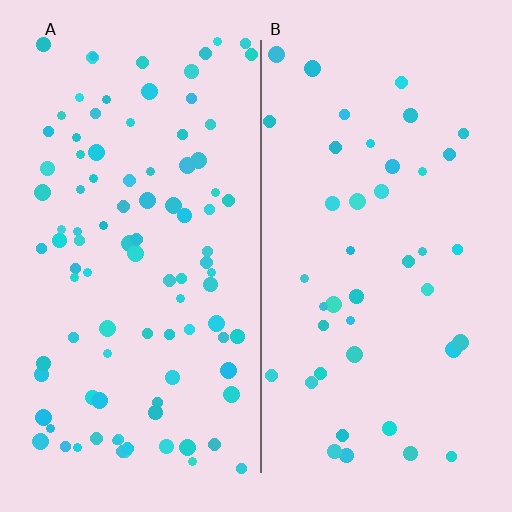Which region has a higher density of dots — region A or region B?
A (the left).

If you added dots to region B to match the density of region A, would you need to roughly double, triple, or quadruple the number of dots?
Approximately double.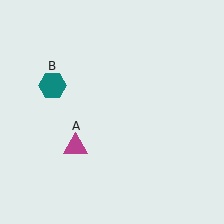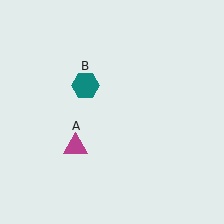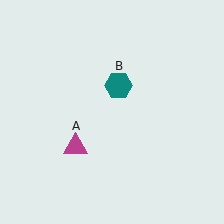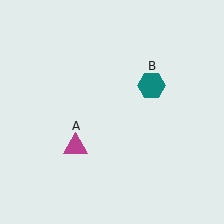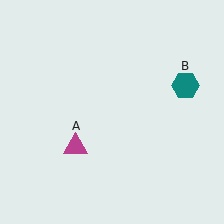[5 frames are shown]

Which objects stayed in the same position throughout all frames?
Magenta triangle (object A) remained stationary.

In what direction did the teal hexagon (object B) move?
The teal hexagon (object B) moved right.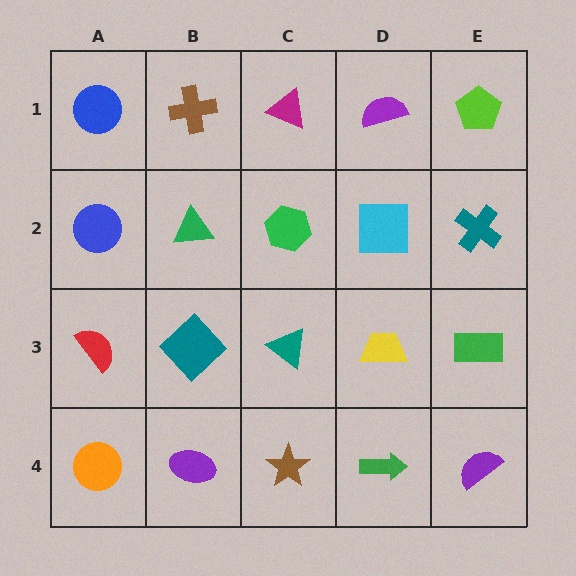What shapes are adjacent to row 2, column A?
A blue circle (row 1, column A), a red semicircle (row 3, column A), a green triangle (row 2, column B).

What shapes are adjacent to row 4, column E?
A green rectangle (row 3, column E), a green arrow (row 4, column D).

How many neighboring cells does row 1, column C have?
3.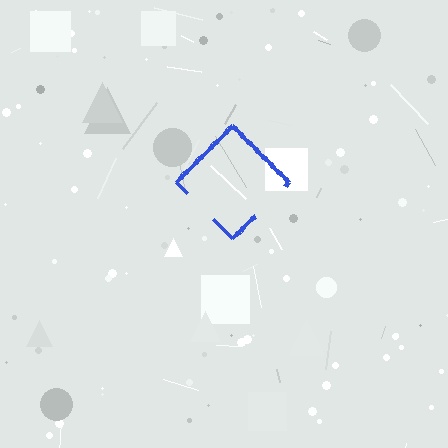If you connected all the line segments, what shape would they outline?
They would outline a diamond.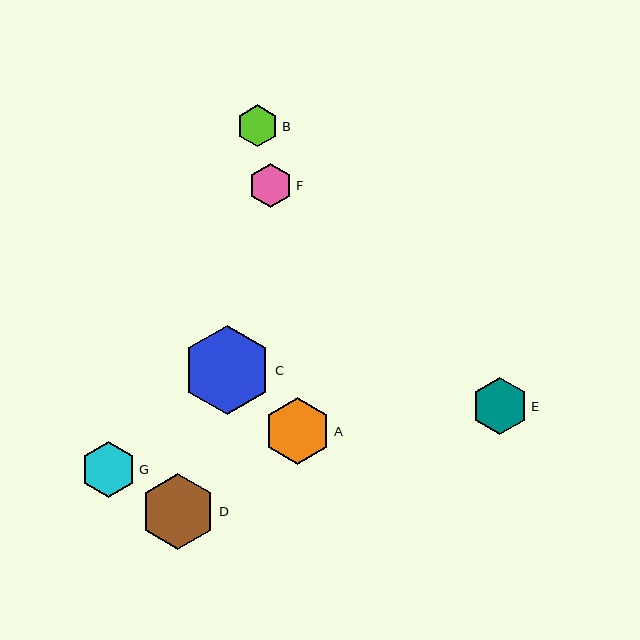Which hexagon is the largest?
Hexagon C is the largest with a size of approximately 89 pixels.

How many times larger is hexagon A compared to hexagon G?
Hexagon A is approximately 1.2 times the size of hexagon G.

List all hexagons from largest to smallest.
From largest to smallest: C, D, A, E, G, F, B.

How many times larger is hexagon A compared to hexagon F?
Hexagon A is approximately 1.5 times the size of hexagon F.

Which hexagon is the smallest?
Hexagon B is the smallest with a size of approximately 42 pixels.